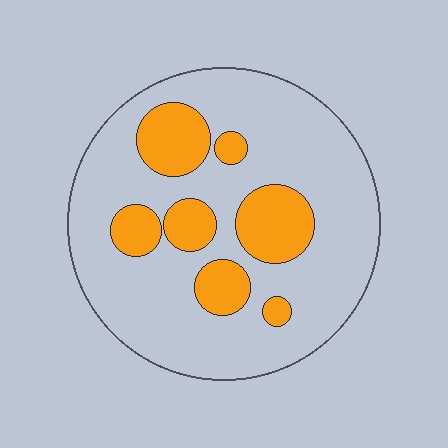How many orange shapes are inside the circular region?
7.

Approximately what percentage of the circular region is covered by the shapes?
Approximately 25%.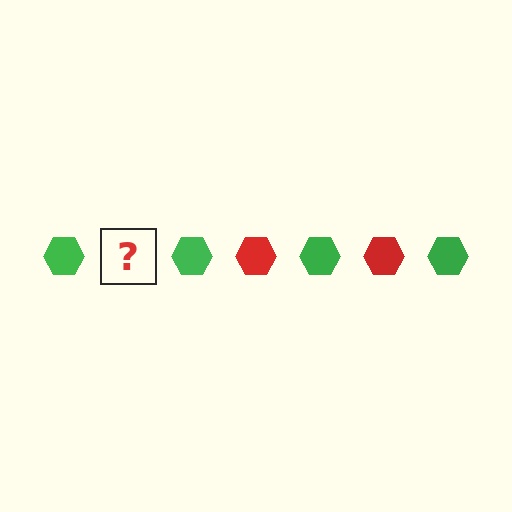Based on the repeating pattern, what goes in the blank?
The blank should be a red hexagon.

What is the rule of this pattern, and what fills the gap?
The rule is that the pattern cycles through green, red hexagons. The gap should be filled with a red hexagon.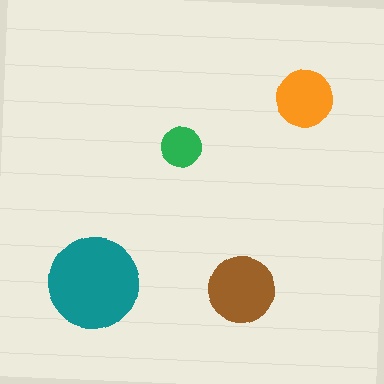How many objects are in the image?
There are 4 objects in the image.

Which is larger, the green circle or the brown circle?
The brown one.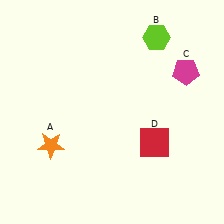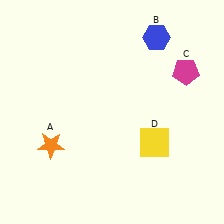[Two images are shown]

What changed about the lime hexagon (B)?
In Image 1, B is lime. In Image 2, it changed to blue.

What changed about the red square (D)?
In Image 1, D is red. In Image 2, it changed to yellow.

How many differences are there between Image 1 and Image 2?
There are 2 differences between the two images.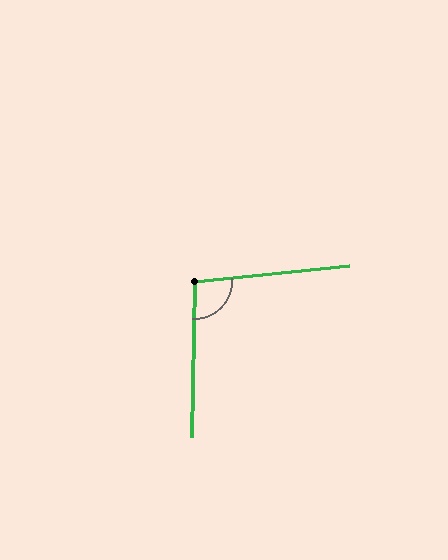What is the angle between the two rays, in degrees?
Approximately 97 degrees.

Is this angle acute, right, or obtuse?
It is obtuse.